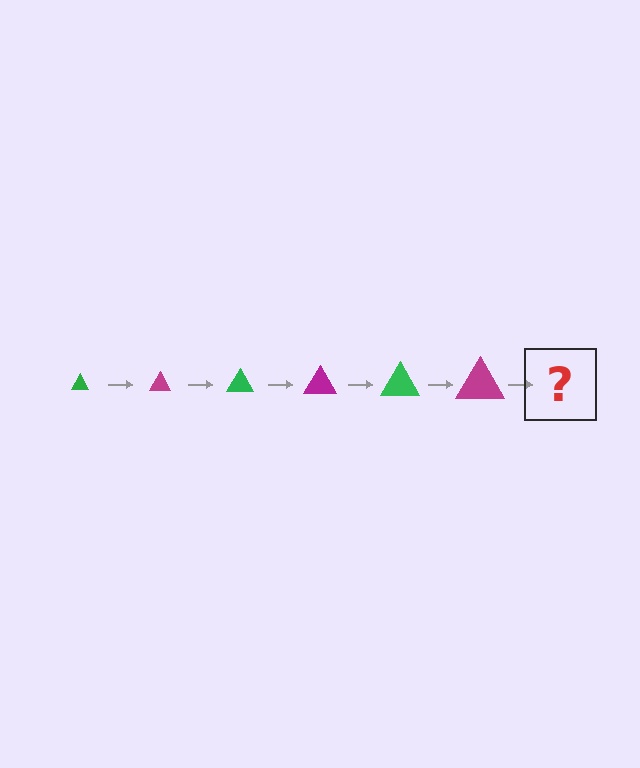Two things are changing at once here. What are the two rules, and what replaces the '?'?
The two rules are that the triangle grows larger each step and the color cycles through green and magenta. The '?' should be a green triangle, larger than the previous one.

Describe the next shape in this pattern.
It should be a green triangle, larger than the previous one.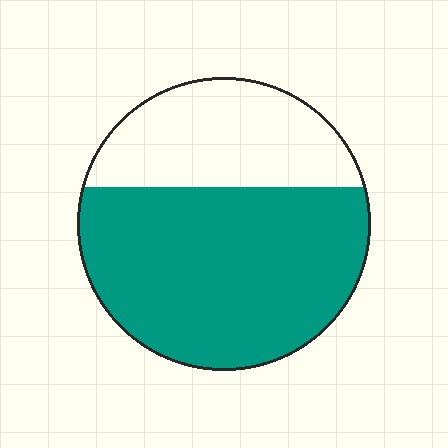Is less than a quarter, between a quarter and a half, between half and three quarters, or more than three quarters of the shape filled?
Between half and three quarters.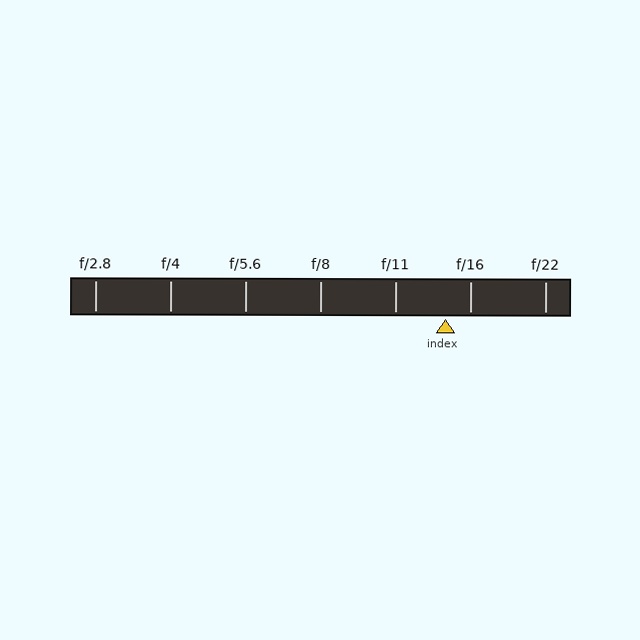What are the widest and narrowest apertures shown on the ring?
The widest aperture shown is f/2.8 and the narrowest is f/22.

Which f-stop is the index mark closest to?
The index mark is closest to f/16.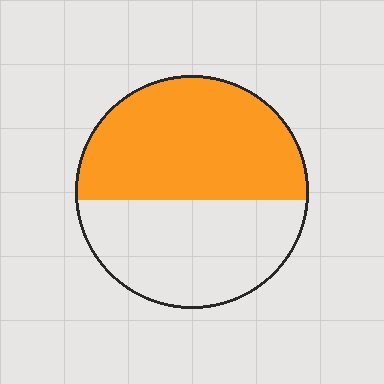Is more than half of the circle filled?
Yes.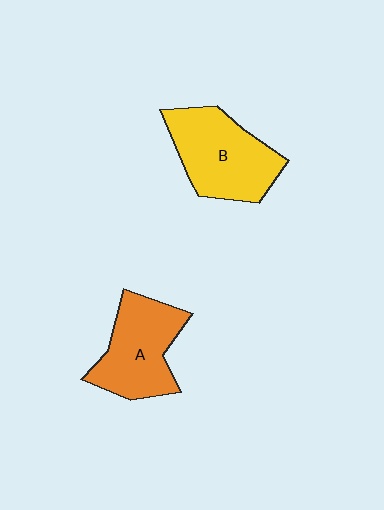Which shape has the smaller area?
Shape A (orange).